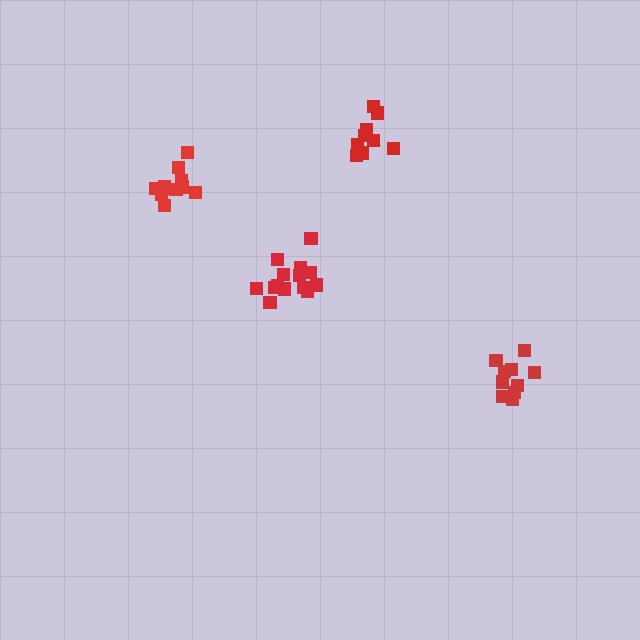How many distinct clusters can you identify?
There are 4 distinct clusters.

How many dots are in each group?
Group 1: 11 dots, Group 2: 10 dots, Group 3: 14 dots, Group 4: 10 dots (45 total).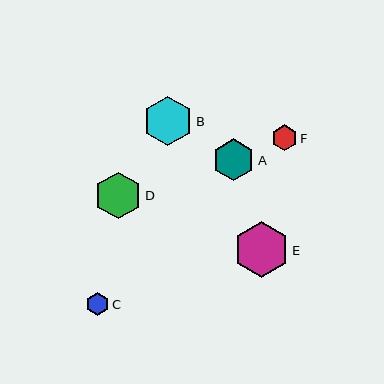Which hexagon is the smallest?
Hexagon C is the smallest with a size of approximately 23 pixels.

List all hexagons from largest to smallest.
From largest to smallest: E, B, D, A, F, C.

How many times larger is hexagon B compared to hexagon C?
Hexagon B is approximately 2.2 times the size of hexagon C.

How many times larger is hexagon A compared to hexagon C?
Hexagon A is approximately 1.9 times the size of hexagon C.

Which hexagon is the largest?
Hexagon E is the largest with a size of approximately 56 pixels.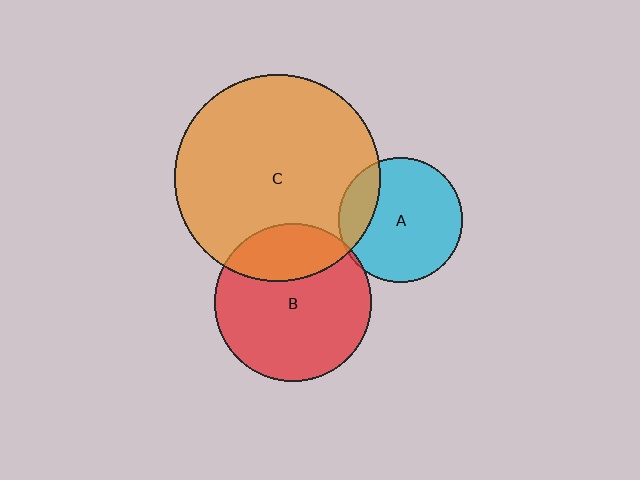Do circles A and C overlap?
Yes.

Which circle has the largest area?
Circle C (orange).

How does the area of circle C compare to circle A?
Approximately 2.7 times.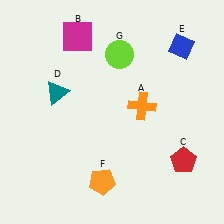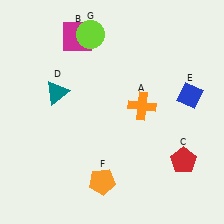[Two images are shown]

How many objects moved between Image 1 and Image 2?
2 objects moved between the two images.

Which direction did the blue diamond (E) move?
The blue diamond (E) moved down.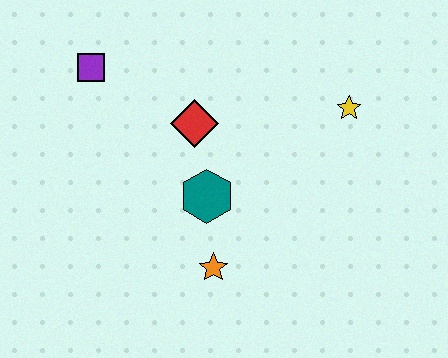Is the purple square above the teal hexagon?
Yes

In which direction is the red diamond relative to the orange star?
The red diamond is above the orange star.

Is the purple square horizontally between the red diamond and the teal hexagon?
No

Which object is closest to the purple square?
The red diamond is closest to the purple square.